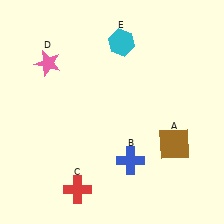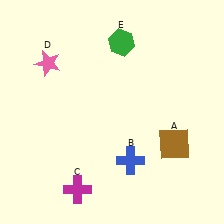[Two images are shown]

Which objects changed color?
C changed from red to magenta. E changed from cyan to green.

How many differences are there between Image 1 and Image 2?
There are 2 differences between the two images.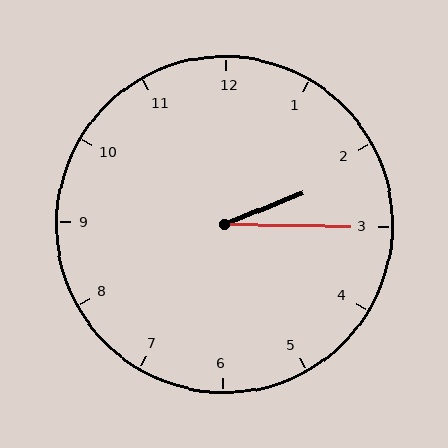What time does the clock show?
2:15.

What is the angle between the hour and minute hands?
Approximately 22 degrees.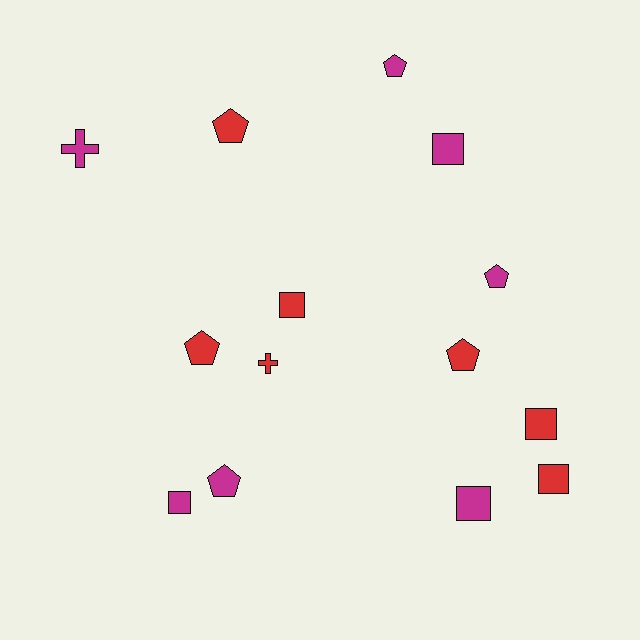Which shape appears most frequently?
Square, with 6 objects.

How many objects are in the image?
There are 14 objects.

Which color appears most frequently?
Red, with 7 objects.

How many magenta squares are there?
There are 3 magenta squares.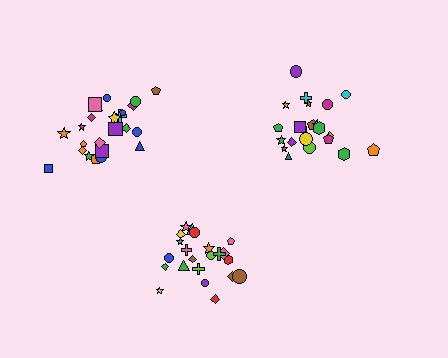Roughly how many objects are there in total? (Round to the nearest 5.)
Roughly 70 objects in total.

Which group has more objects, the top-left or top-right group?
The top-left group.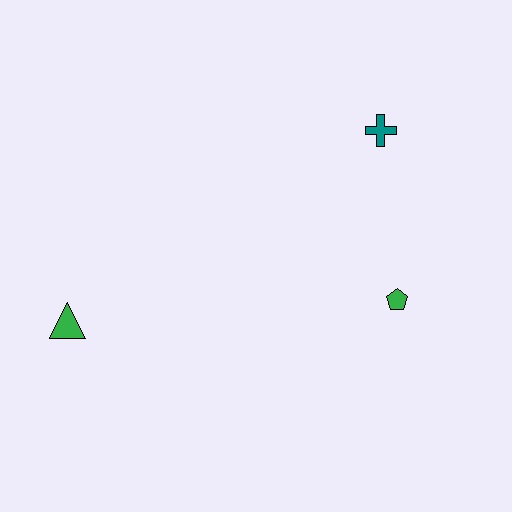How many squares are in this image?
There are no squares.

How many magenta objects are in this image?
There are no magenta objects.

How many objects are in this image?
There are 3 objects.